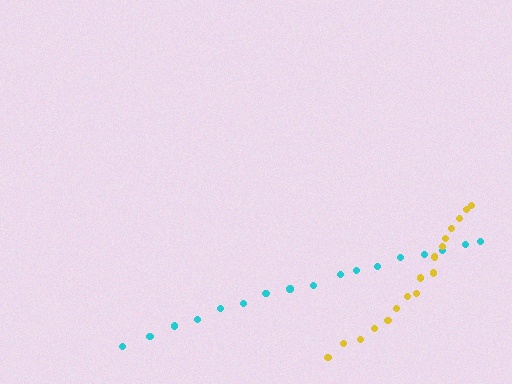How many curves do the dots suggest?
There are 2 distinct paths.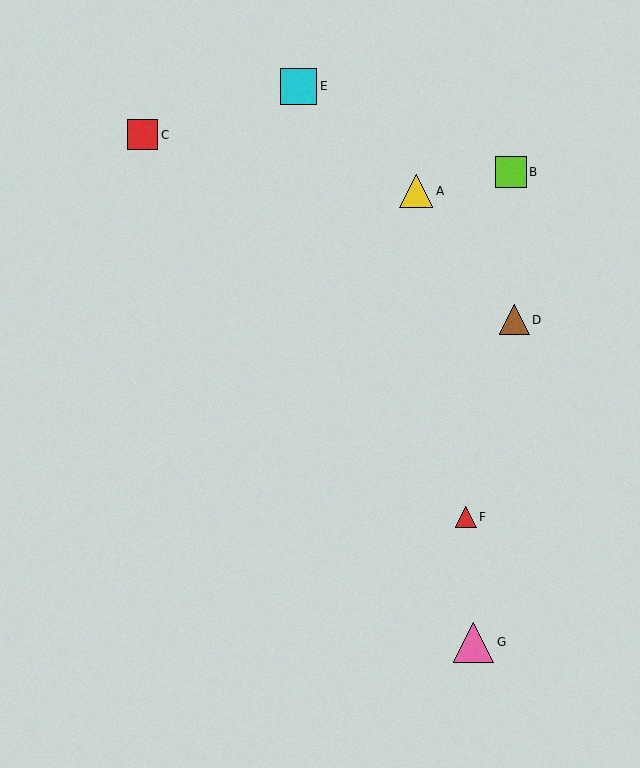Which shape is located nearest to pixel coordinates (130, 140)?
The red square (labeled C) at (143, 135) is nearest to that location.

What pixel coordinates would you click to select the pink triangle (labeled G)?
Click at (474, 642) to select the pink triangle G.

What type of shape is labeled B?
Shape B is a lime square.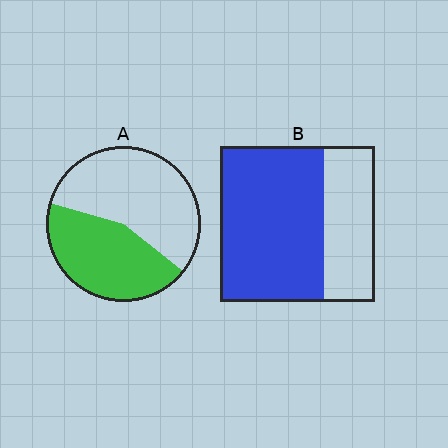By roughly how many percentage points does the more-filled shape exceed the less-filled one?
By roughly 25 percentage points (B over A).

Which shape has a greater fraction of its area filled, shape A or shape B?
Shape B.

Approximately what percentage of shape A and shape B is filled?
A is approximately 45% and B is approximately 65%.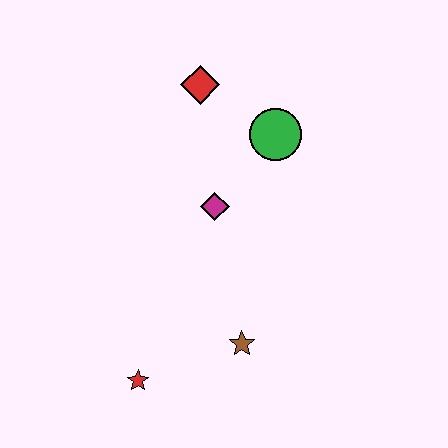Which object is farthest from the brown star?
The red diamond is farthest from the brown star.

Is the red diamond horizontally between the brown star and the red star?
Yes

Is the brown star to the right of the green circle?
No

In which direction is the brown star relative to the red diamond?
The brown star is below the red diamond.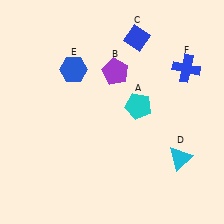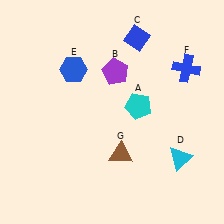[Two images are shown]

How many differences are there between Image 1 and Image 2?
There is 1 difference between the two images.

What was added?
A brown triangle (G) was added in Image 2.